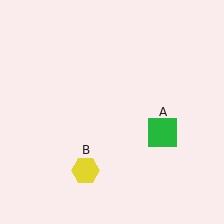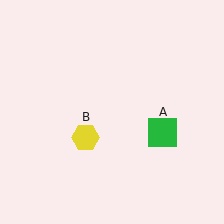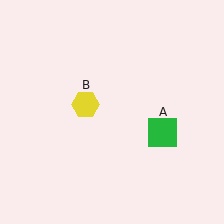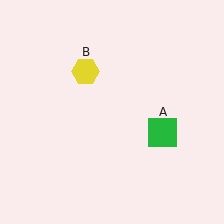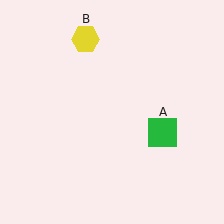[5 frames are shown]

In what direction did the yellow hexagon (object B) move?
The yellow hexagon (object B) moved up.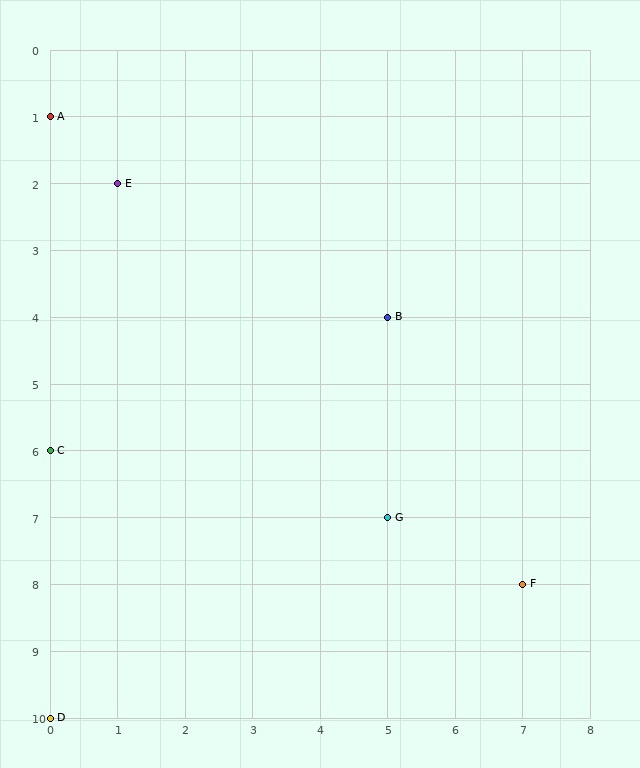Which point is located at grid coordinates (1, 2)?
Point E is at (1, 2).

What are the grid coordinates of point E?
Point E is at grid coordinates (1, 2).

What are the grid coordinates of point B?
Point B is at grid coordinates (5, 4).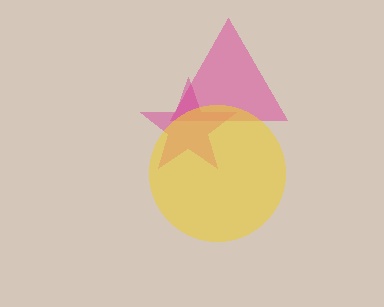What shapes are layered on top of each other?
The layered shapes are: a pink triangle, a magenta star, a yellow circle.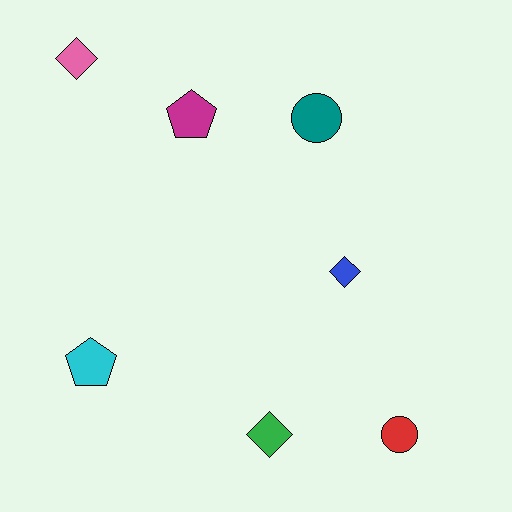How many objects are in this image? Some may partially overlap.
There are 7 objects.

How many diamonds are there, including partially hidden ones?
There are 3 diamonds.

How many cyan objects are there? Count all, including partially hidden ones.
There is 1 cyan object.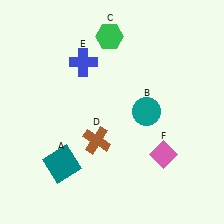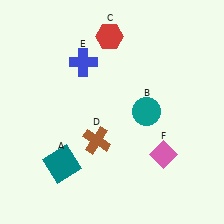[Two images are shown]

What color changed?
The hexagon (C) changed from green in Image 1 to red in Image 2.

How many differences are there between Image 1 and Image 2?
There is 1 difference between the two images.